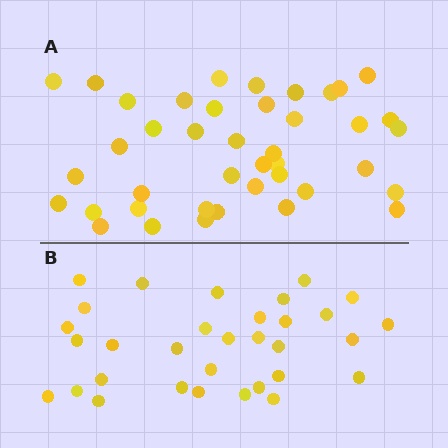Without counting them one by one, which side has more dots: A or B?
Region A (the top region) has more dots.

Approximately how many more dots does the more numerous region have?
Region A has roughly 8 or so more dots than region B.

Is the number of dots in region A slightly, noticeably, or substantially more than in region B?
Region A has noticeably more, but not dramatically so. The ratio is roughly 1.3 to 1.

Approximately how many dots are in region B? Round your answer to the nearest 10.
About 30 dots. (The exact count is 32, which rounds to 30.)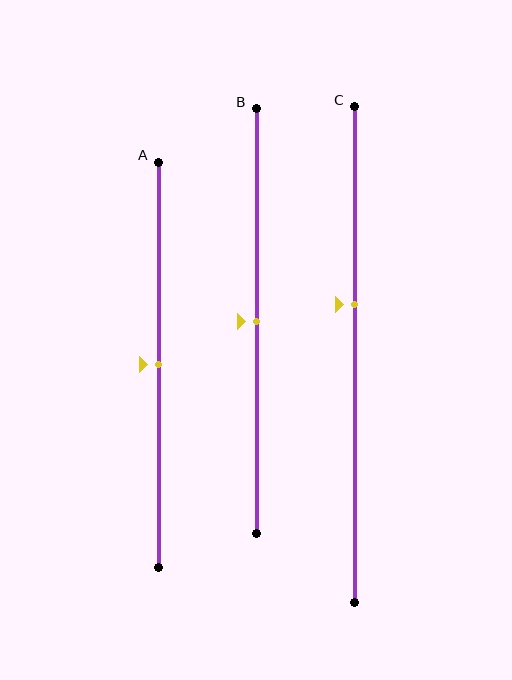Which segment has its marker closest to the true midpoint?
Segment A has its marker closest to the true midpoint.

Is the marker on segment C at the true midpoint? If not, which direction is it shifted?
No, the marker on segment C is shifted upward by about 10% of the segment length.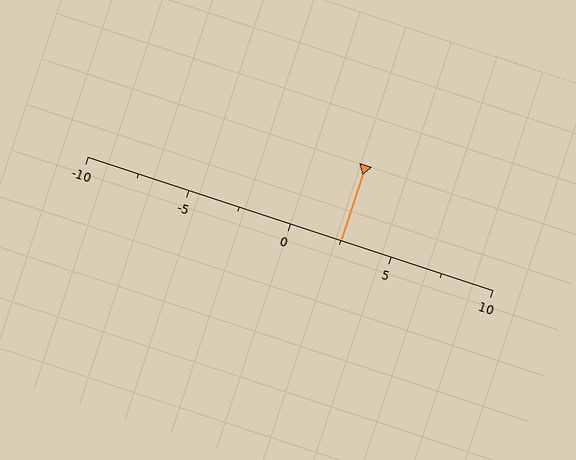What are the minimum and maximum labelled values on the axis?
The axis runs from -10 to 10.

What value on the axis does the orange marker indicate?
The marker indicates approximately 2.5.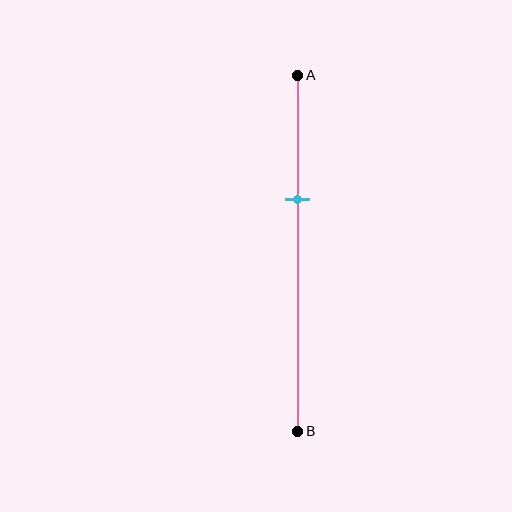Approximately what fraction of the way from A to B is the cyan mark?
The cyan mark is approximately 35% of the way from A to B.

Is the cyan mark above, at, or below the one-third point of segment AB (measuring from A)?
The cyan mark is approximately at the one-third point of segment AB.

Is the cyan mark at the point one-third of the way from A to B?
Yes, the mark is approximately at the one-third point.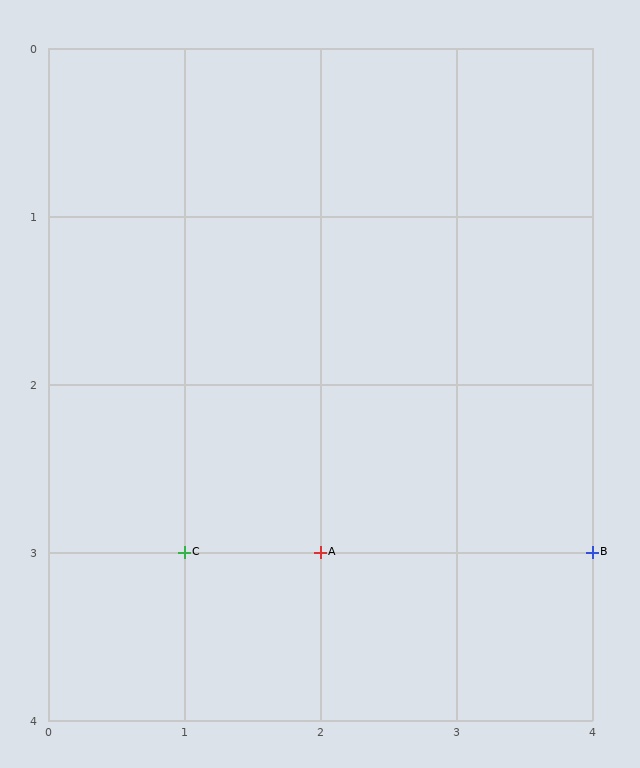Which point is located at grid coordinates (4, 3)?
Point B is at (4, 3).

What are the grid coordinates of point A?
Point A is at grid coordinates (2, 3).